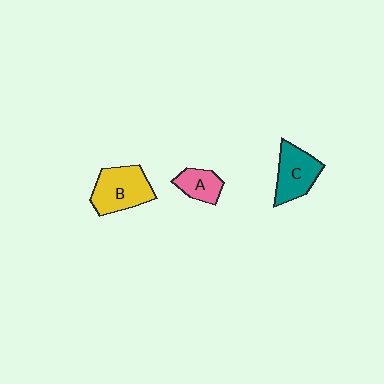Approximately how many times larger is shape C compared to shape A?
Approximately 1.6 times.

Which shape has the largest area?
Shape B (yellow).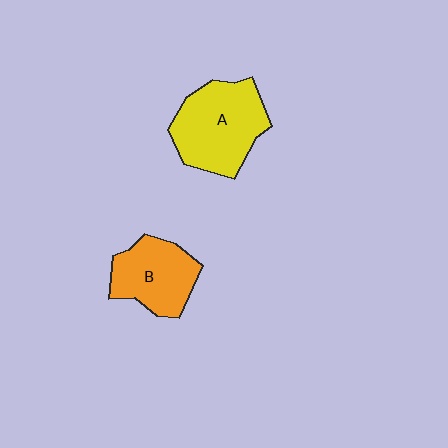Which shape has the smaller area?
Shape B (orange).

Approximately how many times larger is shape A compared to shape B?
Approximately 1.3 times.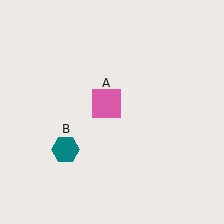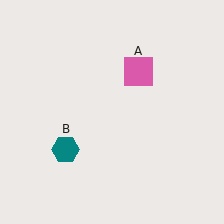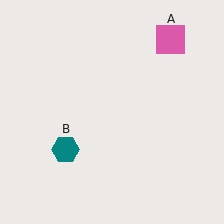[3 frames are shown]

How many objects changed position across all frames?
1 object changed position: pink square (object A).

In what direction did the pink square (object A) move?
The pink square (object A) moved up and to the right.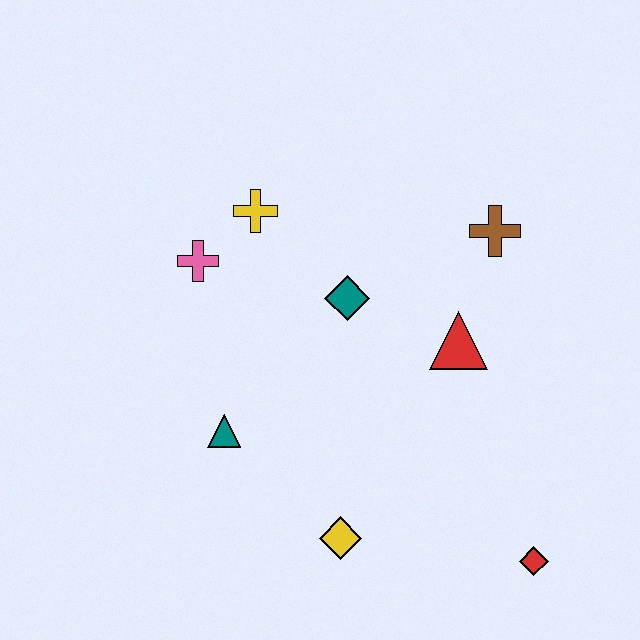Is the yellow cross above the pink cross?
Yes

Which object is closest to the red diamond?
The yellow diamond is closest to the red diamond.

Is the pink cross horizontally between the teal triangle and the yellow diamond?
No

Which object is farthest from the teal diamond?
The red diamond is farthest from the teal diamond.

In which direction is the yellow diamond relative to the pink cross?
The yellow diamond is below the pink cross.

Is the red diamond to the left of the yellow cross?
No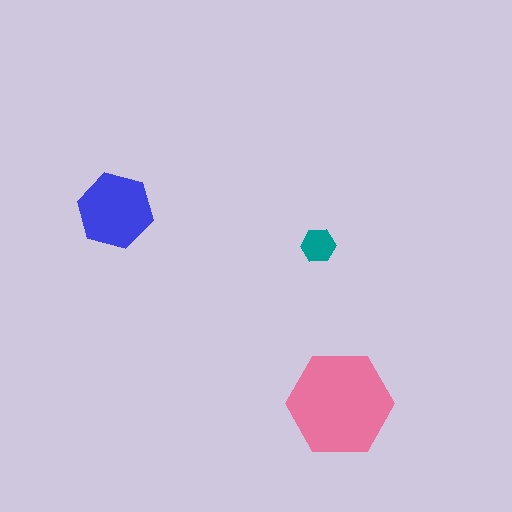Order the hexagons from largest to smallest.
the pink one, the blue one, the teal one.